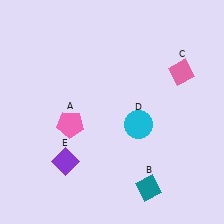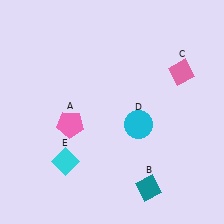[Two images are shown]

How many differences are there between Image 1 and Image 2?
There is 1 difference between the two images.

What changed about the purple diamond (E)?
In Image 1, E is purple. In Image 2, it changed to cyan.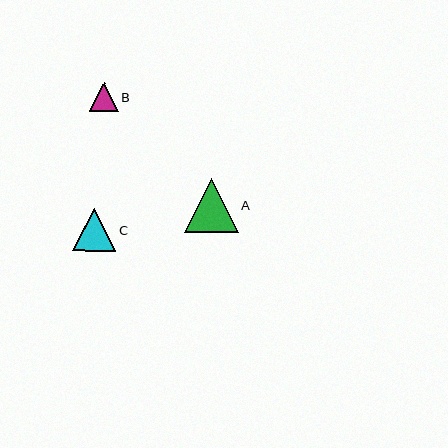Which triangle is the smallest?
Triangle B is the smallest with a size of approximately 29 pixels.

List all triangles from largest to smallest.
From largest to smallest: A, C, B.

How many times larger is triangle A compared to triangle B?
Triangle A is approximately 1.9 times the size of triangle B.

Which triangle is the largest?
Triangle A is the largest with a size of approximately 54 pixels.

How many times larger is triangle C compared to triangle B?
Triangle C is approximately 1.5 times the size of triangle B.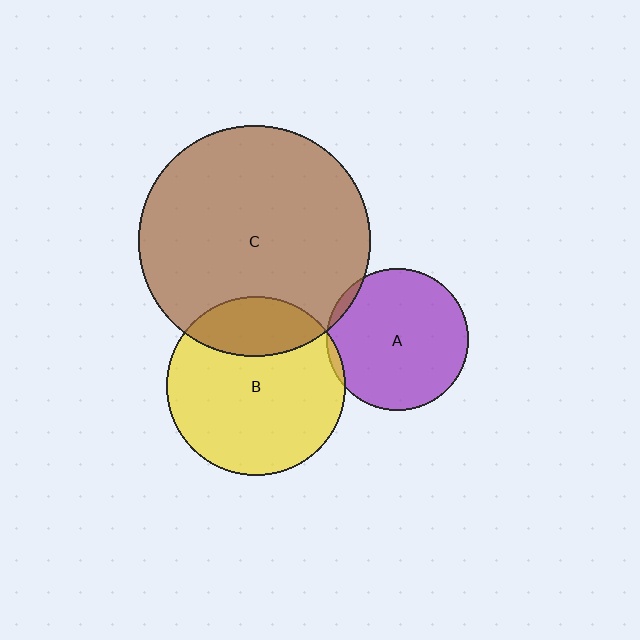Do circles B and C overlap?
Yes.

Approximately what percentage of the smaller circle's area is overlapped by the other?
Approximately 25%.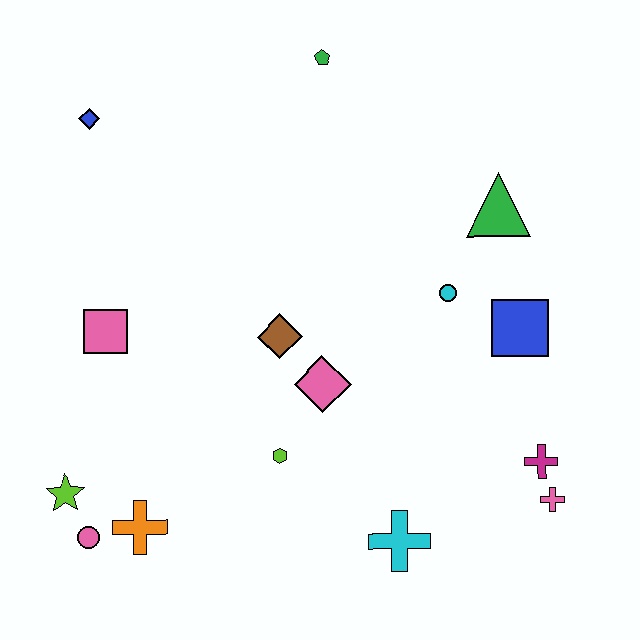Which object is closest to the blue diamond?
The pink square is closest to the blue diamond.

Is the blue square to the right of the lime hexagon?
Yes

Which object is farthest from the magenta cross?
The blue diamond is farthest from the magenta cross.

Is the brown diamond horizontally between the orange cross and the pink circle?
No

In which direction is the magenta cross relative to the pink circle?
The magenta cross is to the right of the pink circle.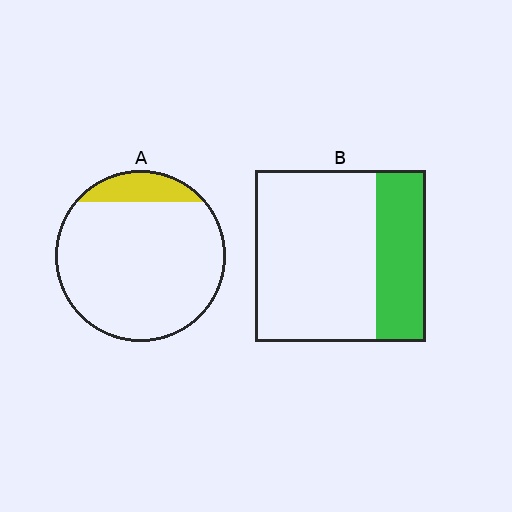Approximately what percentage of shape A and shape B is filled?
A is approximately 15% and B is approximately 30%.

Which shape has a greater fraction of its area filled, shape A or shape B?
Shape B.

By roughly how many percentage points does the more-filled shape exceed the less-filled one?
By roughly 15 percentage points (B over A).